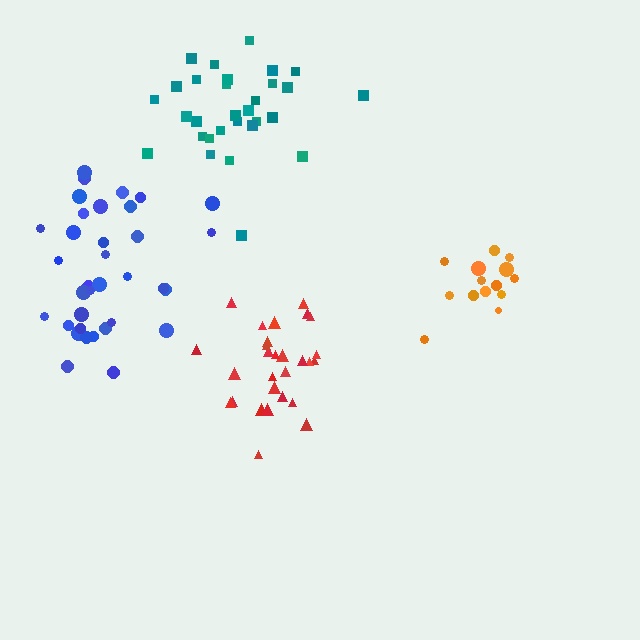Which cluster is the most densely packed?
Red.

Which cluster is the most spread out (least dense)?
Blue.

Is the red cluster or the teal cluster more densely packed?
Red.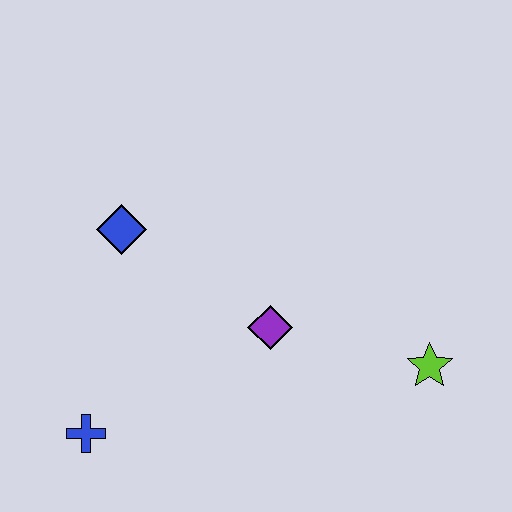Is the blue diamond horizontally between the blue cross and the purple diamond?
Yes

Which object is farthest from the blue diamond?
The lime star is farthest from the blue diamond.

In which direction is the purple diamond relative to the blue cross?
The purple diamond is to the right of the blue cross.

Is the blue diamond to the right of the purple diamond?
No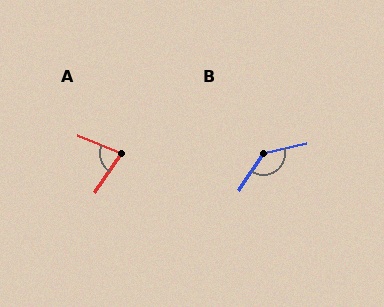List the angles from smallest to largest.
A (79°), B (136°).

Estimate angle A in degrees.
Approximately 79 degrees.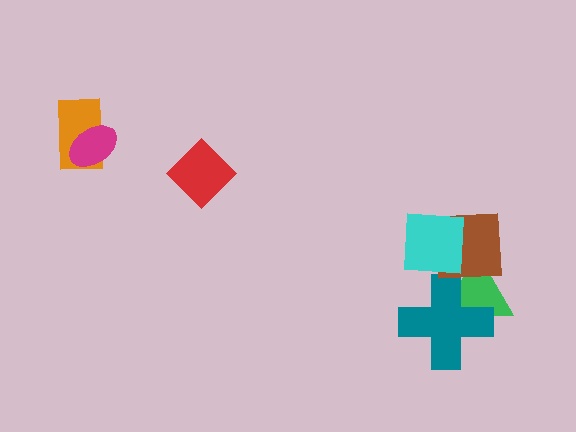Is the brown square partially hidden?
Yes, it is partially covered by another shape.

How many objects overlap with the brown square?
3 objects overlap with the brown square.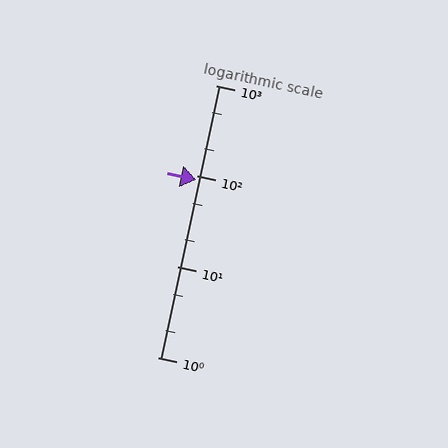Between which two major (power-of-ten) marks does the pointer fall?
The pointer is between 10 and 100.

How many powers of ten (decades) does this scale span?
The scale spans 3 decades, from 1 to 1000.